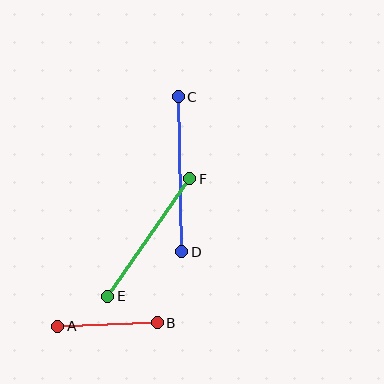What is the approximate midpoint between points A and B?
The midpoint is at approximately (108, 324) pixels.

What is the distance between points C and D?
The distance is approximately 155 pixels.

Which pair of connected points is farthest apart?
Points C and D are farthest apart.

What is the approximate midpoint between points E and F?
The midpoint is at approximately (149, 237) pixels.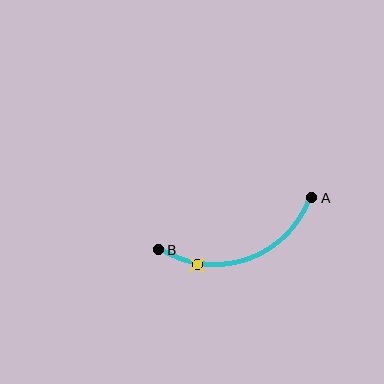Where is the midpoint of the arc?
The arc midpoint is the point on the curve farthest from the straight line joining A and B. It sits below that line.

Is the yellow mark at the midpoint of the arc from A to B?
No. The yellow mark lies on the arc but is closer to endpoint B. The arc midpoint would be at the point on the curve equidistant along the arc from both A and B.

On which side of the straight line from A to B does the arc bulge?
The arc bulges below the straight line connecting A and B.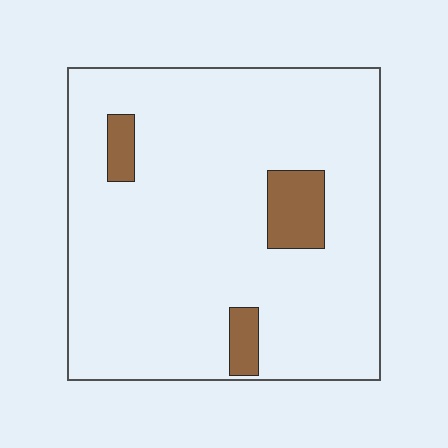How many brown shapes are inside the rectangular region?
3.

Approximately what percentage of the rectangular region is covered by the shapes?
Approximately 10%.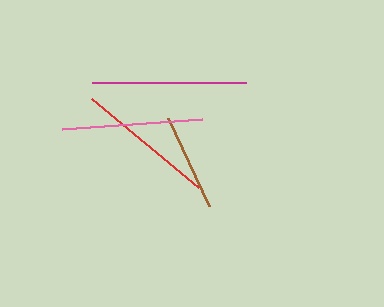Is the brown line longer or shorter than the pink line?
The pink line is longer than the brown line.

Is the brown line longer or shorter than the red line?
The red line is longer than the brown line.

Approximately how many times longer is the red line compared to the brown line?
The red line is approximately 1.4 times the length of the brown line.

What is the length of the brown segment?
The brown segment is approximately 97 pixels long.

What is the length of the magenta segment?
The magenta segment is approximately 154 pixels long.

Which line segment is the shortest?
The brown line is the shortest at approximately 97 pixels.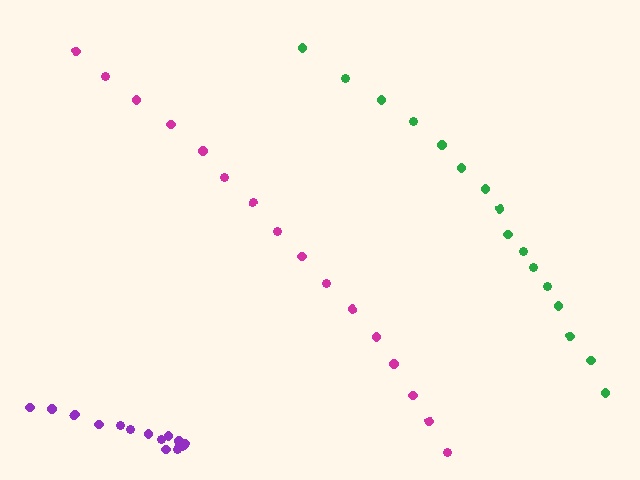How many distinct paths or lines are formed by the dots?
There are 3 distinct paths.